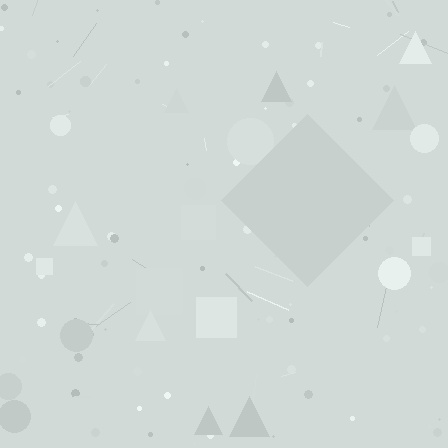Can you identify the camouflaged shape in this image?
The camouflaged shape is a diamond.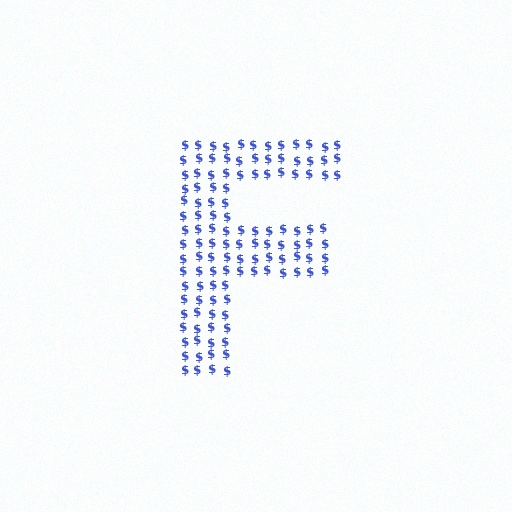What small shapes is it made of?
It is made of small dollar signs.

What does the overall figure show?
The overall figure shows the letter F.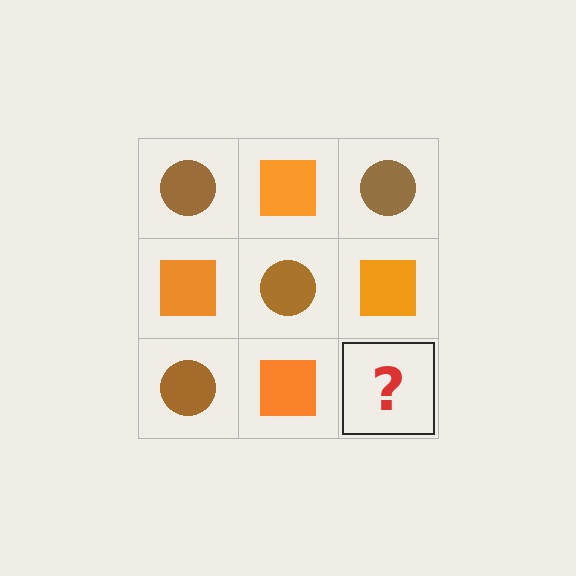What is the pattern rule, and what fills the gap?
The rule is that it alternates brown circle and orange square in a checkerboard pattern. The gap should be filled with a brown circle.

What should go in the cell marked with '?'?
The missing cell should contain a brown circle.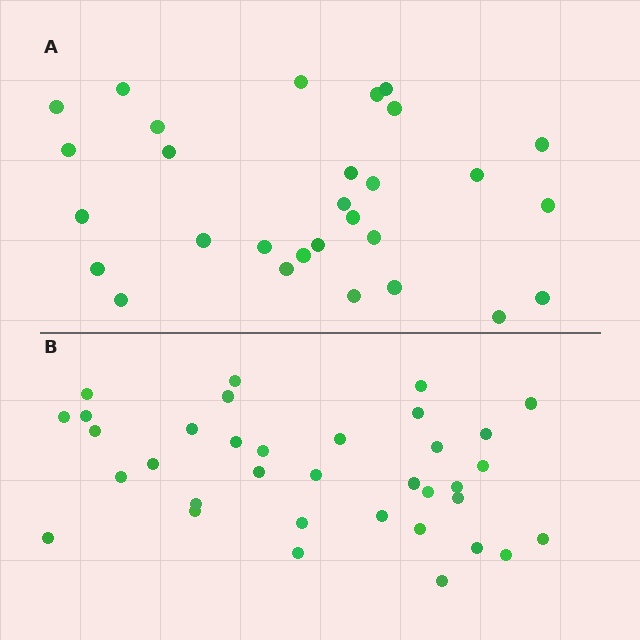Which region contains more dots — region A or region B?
Region B (the bottom region) has more dots.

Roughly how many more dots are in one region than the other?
Region B has about 6 more dots than region A.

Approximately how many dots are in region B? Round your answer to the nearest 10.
About 40 dots. (The exact count is 35, which rounds to 40.)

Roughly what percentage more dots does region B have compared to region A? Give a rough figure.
About 20% more.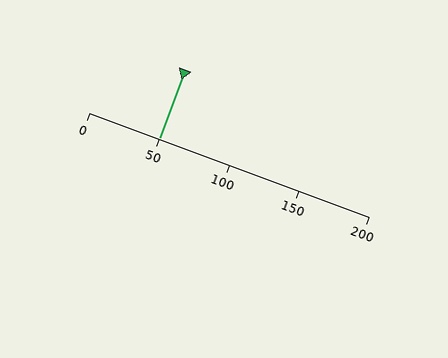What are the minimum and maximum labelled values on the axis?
The axis runs from 0 to 200.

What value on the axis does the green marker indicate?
The marker indicates approximately 50.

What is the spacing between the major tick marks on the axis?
The major ticks are spaced 50 apart.